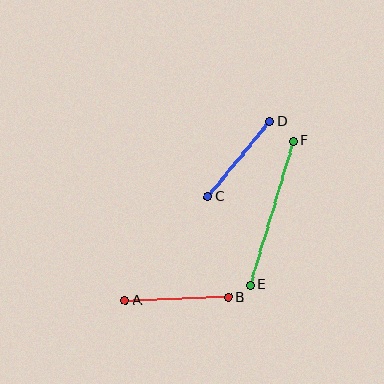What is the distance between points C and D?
The distance is approximately 98 pixels.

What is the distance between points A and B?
The distance is approximately 103 pixels.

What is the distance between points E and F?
The distance is approximately 150 pixels.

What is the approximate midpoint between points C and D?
The midpoint is at approximately (239, 159) pixels.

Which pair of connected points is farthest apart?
Points E and F are farthest apart.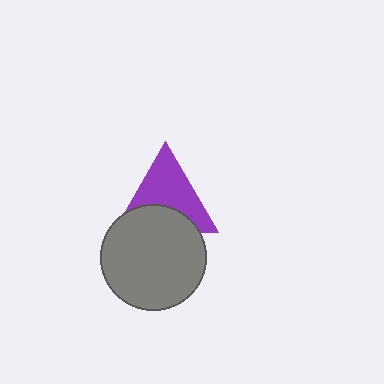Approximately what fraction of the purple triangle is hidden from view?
Roughly 38% of the purple triangle is hidden behind the gray circle.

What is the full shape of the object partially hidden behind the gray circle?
The partially hidden object is a purple triangle.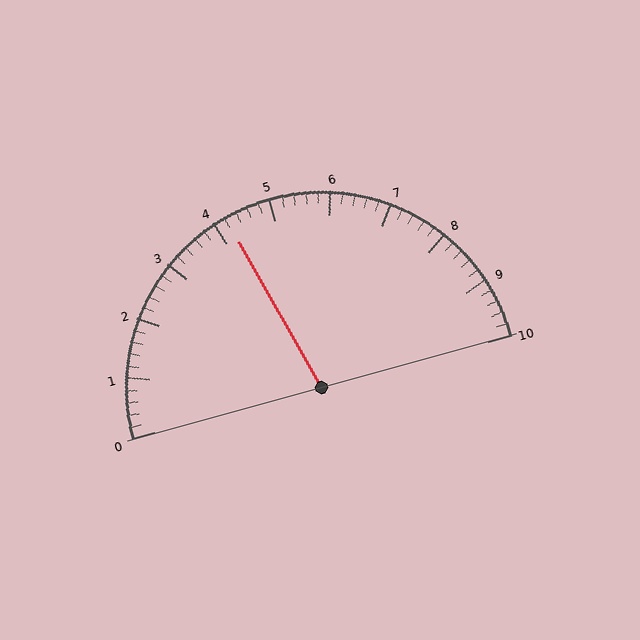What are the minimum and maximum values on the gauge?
The gauge ranges from 0 to 10.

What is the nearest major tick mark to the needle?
The nearest major tick mark is 4.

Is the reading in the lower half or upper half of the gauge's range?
The reading is in the lower half of the range (0 to 10).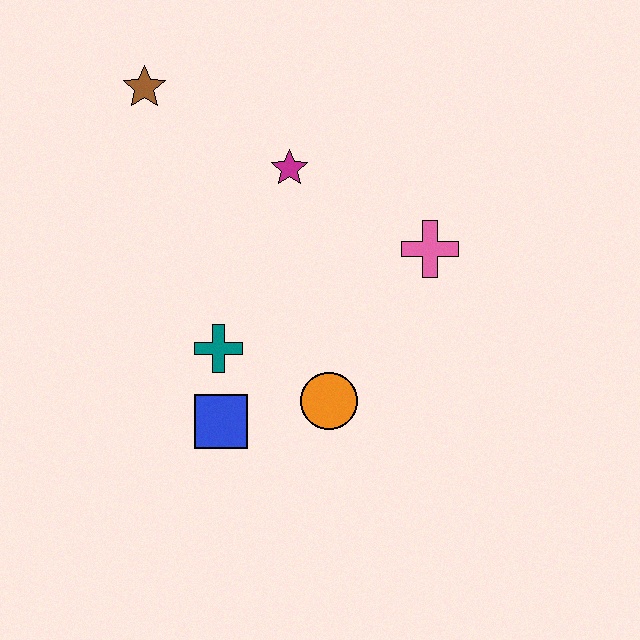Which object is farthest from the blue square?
The brown star is farthest from the blue square.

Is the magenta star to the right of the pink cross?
No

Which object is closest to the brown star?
The magenta star is closest to the brown star.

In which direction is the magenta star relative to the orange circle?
The magenta star is above the orange circle.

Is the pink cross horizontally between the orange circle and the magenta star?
No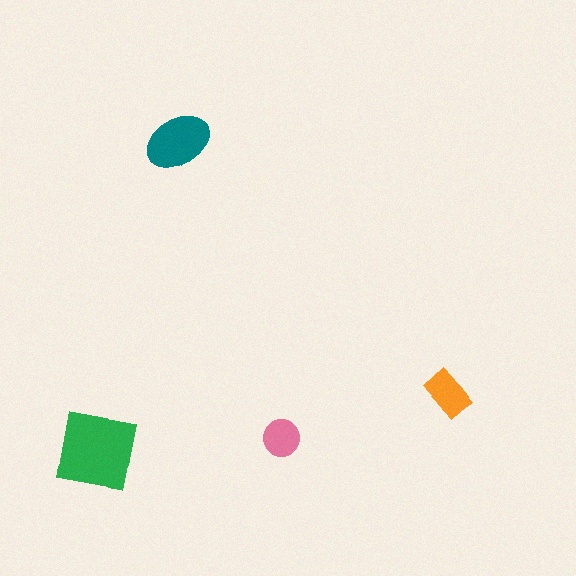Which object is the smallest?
The pink circle.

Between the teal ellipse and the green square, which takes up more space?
The green square.